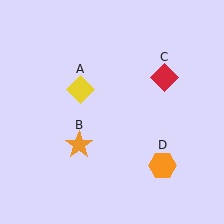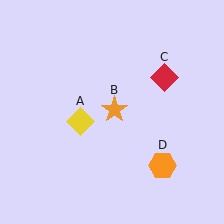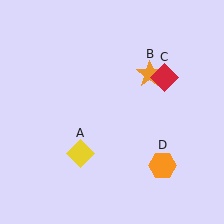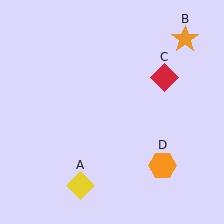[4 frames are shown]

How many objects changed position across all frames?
2 objects changed position: yellow diamond (object A), orange star (object B).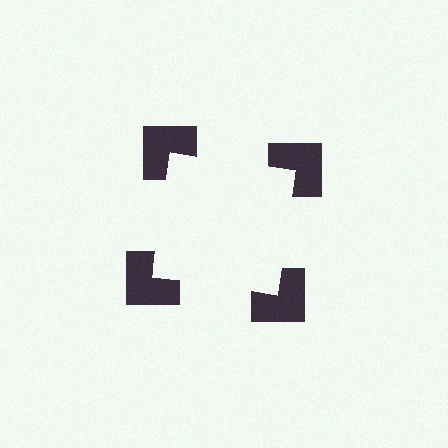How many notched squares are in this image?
There are 4 — one at each vertex of the illusory square.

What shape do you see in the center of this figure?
An illusory square — its edges are inferred from the aligned wedge cuts in the notched squares, not physically drawn.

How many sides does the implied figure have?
4 sides.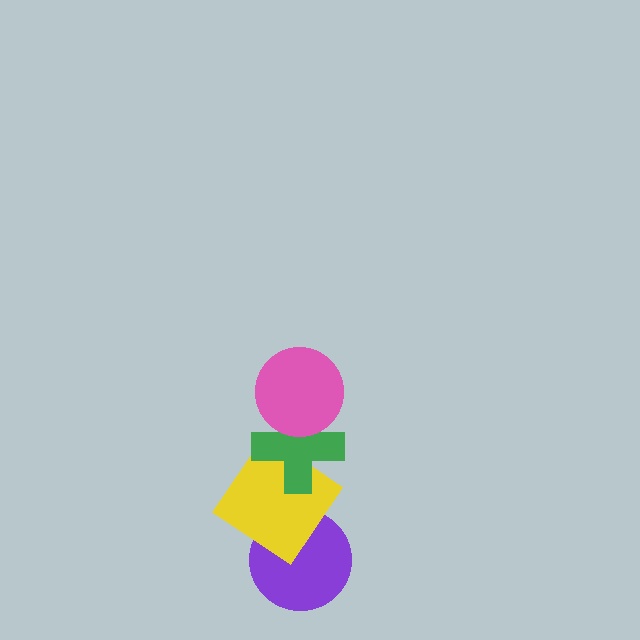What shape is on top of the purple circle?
The yellow diamond is on top of the purple circle.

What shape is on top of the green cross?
The pink circle is on top of the green cross.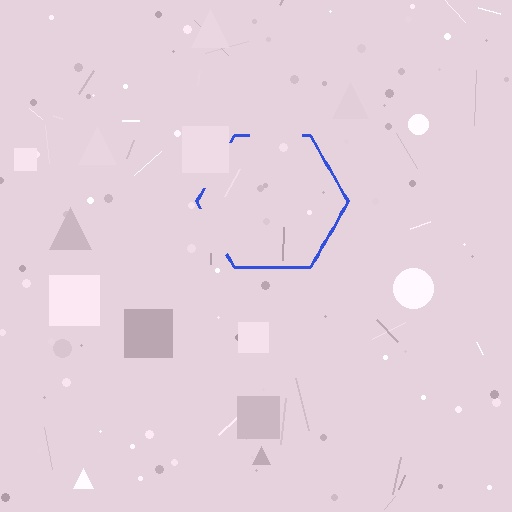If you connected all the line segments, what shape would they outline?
They would outline a hexagon.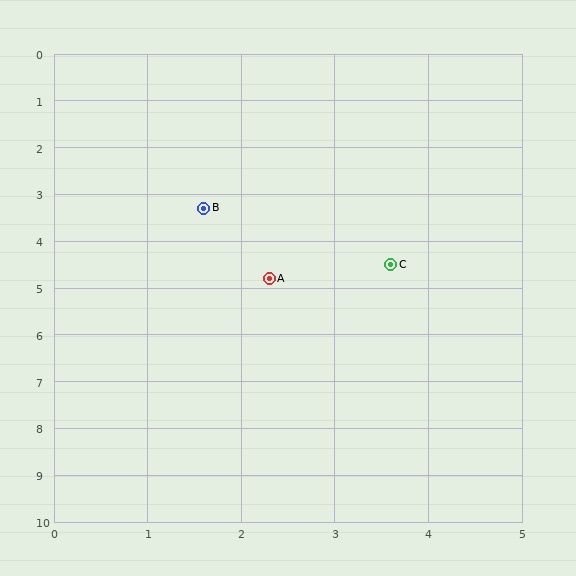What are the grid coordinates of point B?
Point B is at approximately (1.6, 3.3).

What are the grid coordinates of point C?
Point C is at approximately (3.6, 4.5).